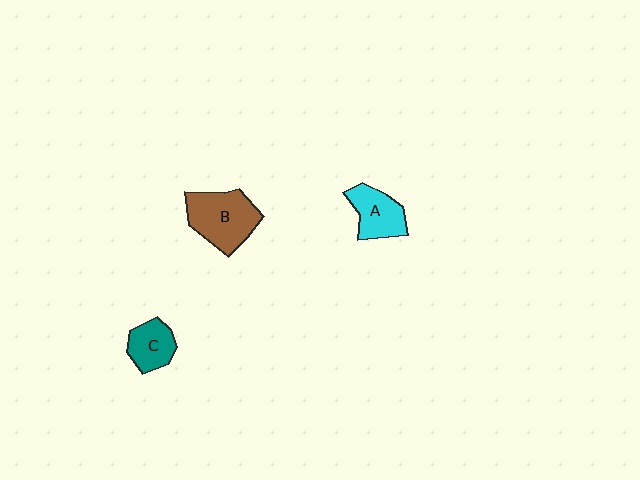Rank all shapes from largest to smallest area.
From largest to smallest: B (brown), A (cyan), C (teal).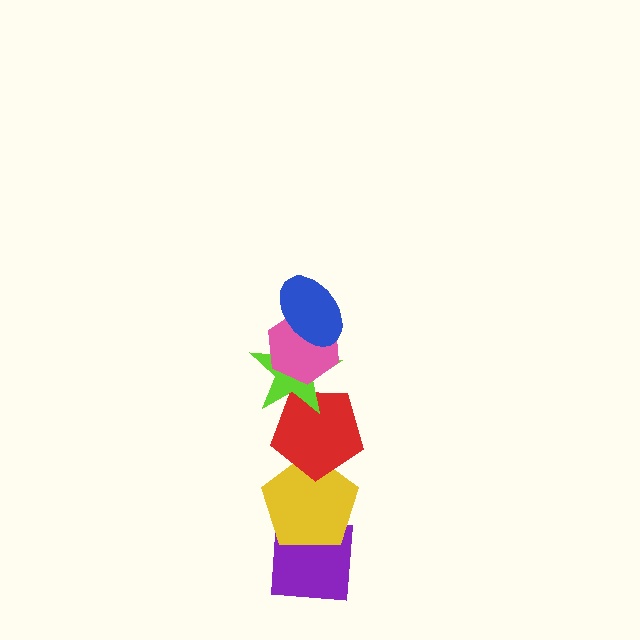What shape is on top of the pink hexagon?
The blue ellipse is on top of the pink hexagon.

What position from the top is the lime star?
The lime star is 3rd from the top.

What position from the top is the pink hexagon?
The pink hexagon is 2nd from the top.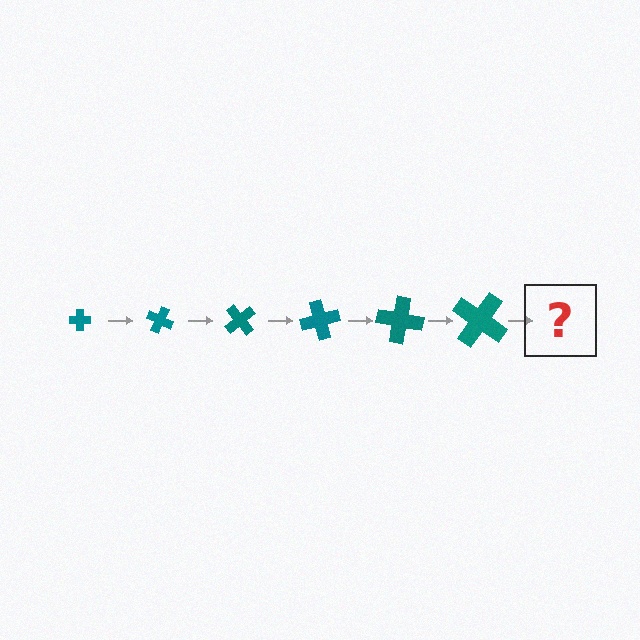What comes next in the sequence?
The next element should be a cross, larger than the previous one and rotated 150 degrees from the start.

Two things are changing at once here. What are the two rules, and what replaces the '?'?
The two rules are that the cross grows larger each step and it rotates 25 degrees each step. The '?' should be a cross, larger than the previous one and rotated 150 degrees from the start.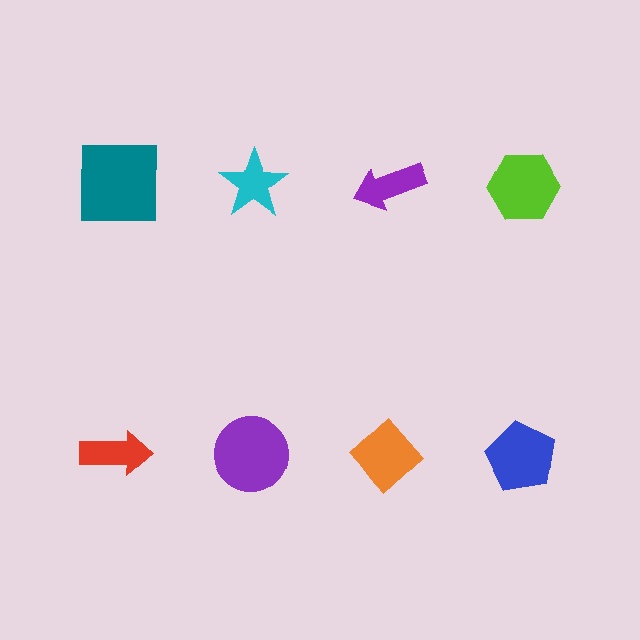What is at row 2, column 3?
An orange diamond.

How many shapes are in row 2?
4 shapes.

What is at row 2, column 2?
A purple circle.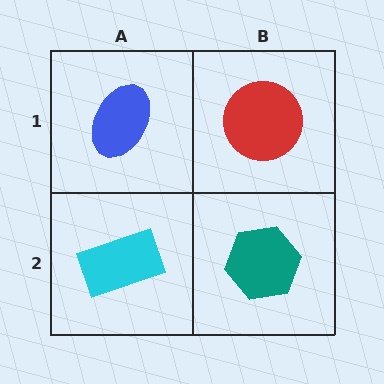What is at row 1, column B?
A red circle.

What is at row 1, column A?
A blue ellipse.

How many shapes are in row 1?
2 shapes.